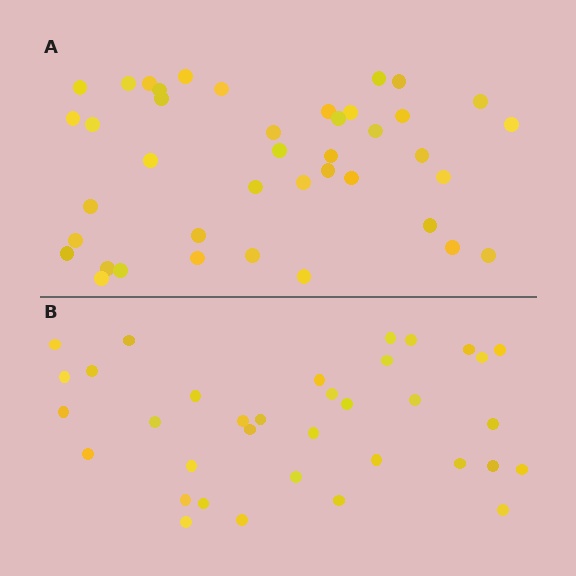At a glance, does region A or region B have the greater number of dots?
Region A (the top region) has more dots.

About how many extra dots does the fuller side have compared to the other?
Region A has about 6 more dots than region B.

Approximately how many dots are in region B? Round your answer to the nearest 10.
About 40 dots. (The exact count is 35, which rounds to 40.)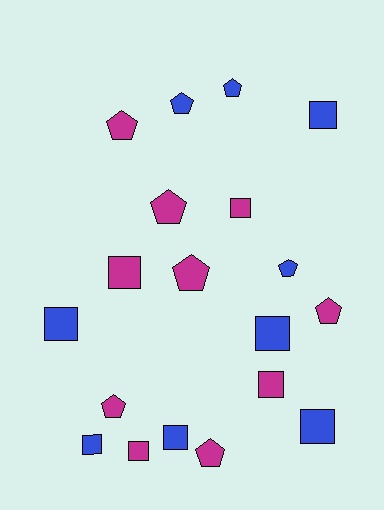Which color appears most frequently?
Magenta, with 10 objects.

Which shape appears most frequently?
Square, with 10 objects.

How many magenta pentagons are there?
There are 6 magenta pentagons.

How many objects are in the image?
There are 19 objects.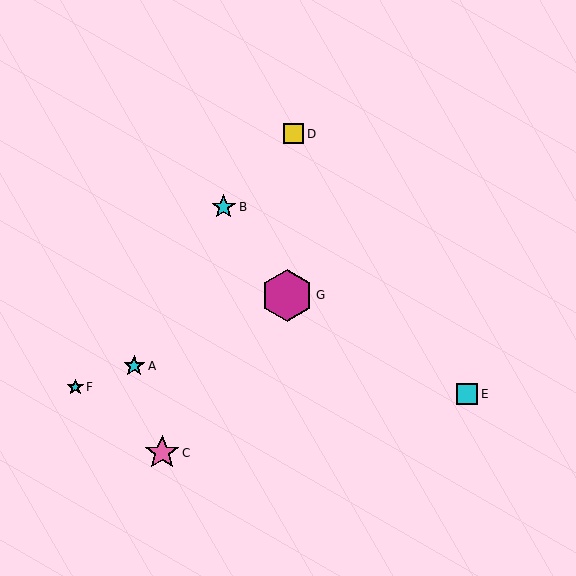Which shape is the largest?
The magenta hexagon (labeled G) is the largest.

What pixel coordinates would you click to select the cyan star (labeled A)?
Click at (134, 366) to select the cyan star A.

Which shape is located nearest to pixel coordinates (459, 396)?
The cyan square (labeled E) at (467, 394) is nearest to that location.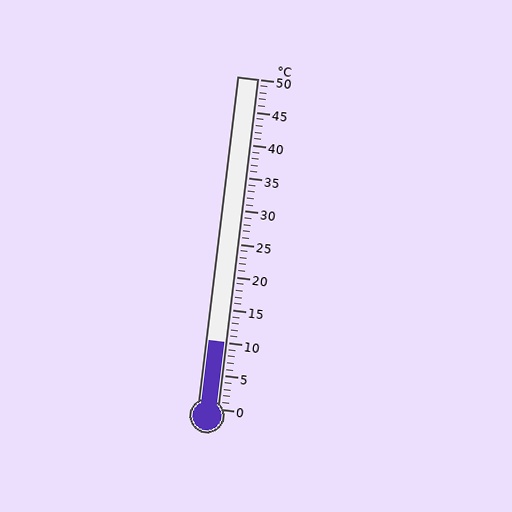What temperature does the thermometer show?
The thermometer shows approximately 10°C.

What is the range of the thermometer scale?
The thermometer scale ranges from 0°C to 50°C.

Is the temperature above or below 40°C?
The temperature is below 40°C.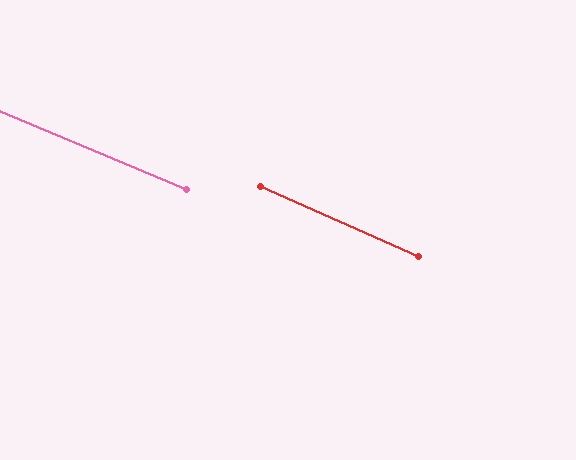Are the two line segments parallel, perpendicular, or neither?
Parallel — their directions differ by only 1.2°.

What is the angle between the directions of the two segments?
Approximately 1 degree.